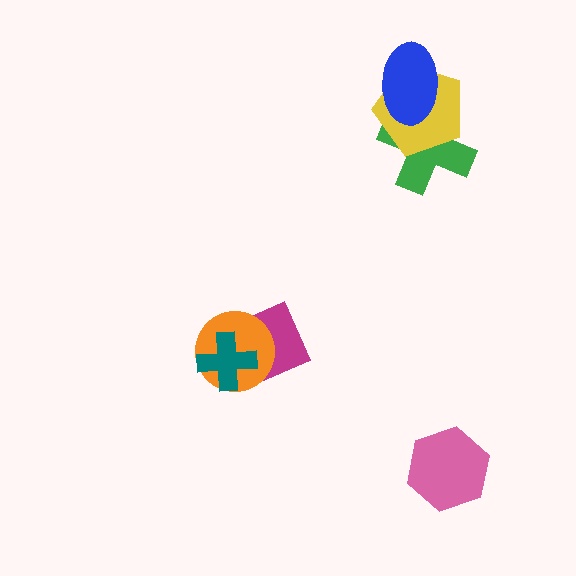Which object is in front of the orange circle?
The teal cross is in front of the orange circle.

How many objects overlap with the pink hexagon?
0 objects overlap with the pink hexagon.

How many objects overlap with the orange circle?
2 objects overlap with the orange circle.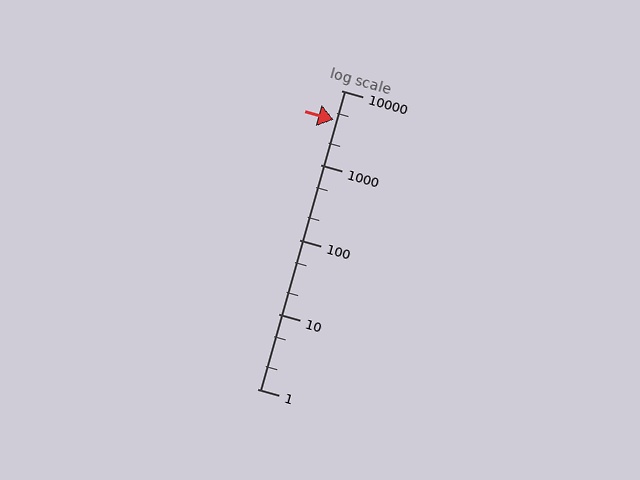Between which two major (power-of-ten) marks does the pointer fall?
The pointer is between 1000 and 10000.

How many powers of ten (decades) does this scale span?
The scale spans 4 decades, from 1 to 10000.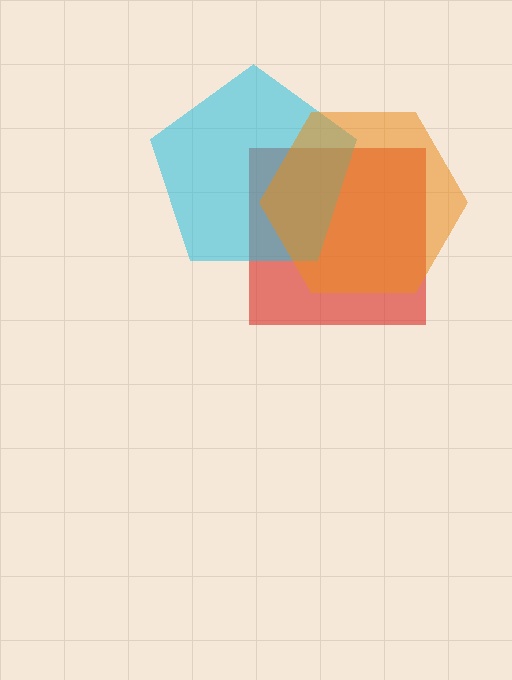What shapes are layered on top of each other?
The layered shapes are: a red square, a cyan pentagon, an orange hexagon.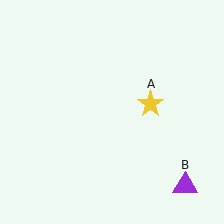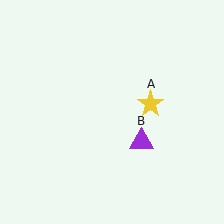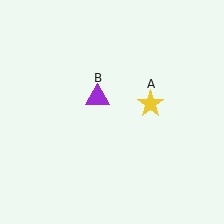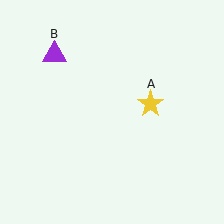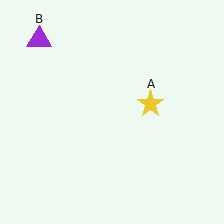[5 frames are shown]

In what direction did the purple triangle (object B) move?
The purple triangle (object B) moved up and to the left.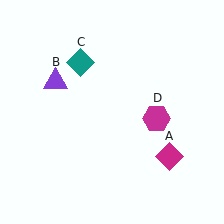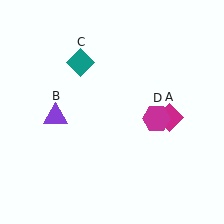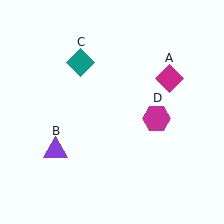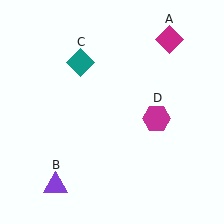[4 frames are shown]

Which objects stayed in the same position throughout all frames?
Teal diamond (object C) and magenta hexagon (object D) remained stationary.